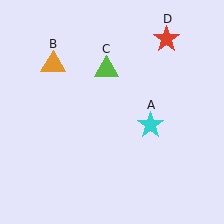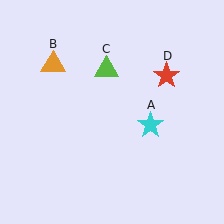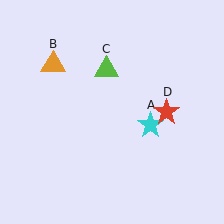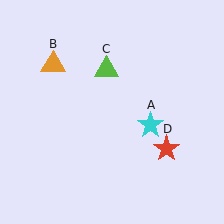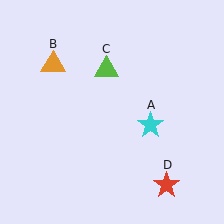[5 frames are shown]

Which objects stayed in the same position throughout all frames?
Cyan star (object A) and orange triangle (object B) and lime triangle (object C) remained stationary.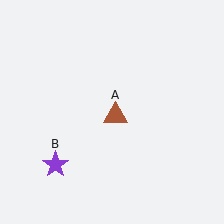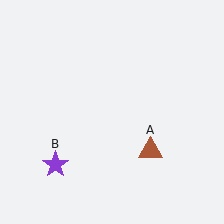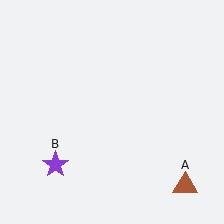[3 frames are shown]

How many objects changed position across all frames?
1 object changed position: brown triangle (object A).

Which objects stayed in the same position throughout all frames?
Purple star (object B) remained stationary.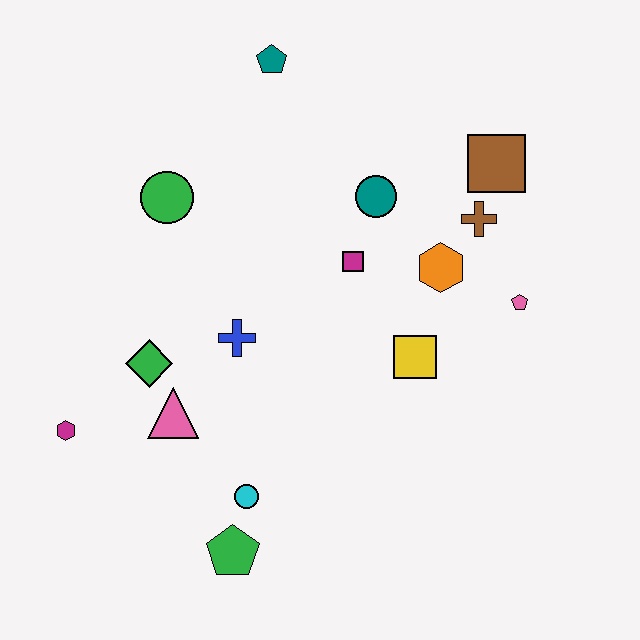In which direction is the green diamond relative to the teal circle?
The green diamond is to the left of the teal circle.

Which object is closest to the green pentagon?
The cyan circle is closest to the green pentagon.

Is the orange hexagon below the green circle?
Yes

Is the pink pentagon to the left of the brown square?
No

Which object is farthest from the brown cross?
The magenta hexagon is farthest from the brown cross.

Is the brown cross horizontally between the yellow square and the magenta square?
No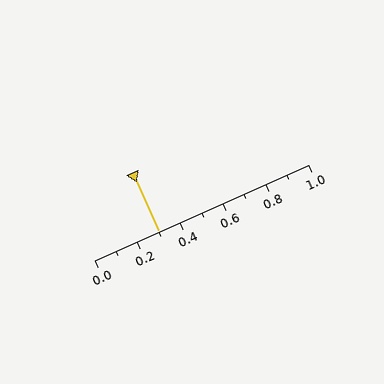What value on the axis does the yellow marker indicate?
The marker indicates approximately 0.3.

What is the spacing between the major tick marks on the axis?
The major ticks are spaced 0.2 apart.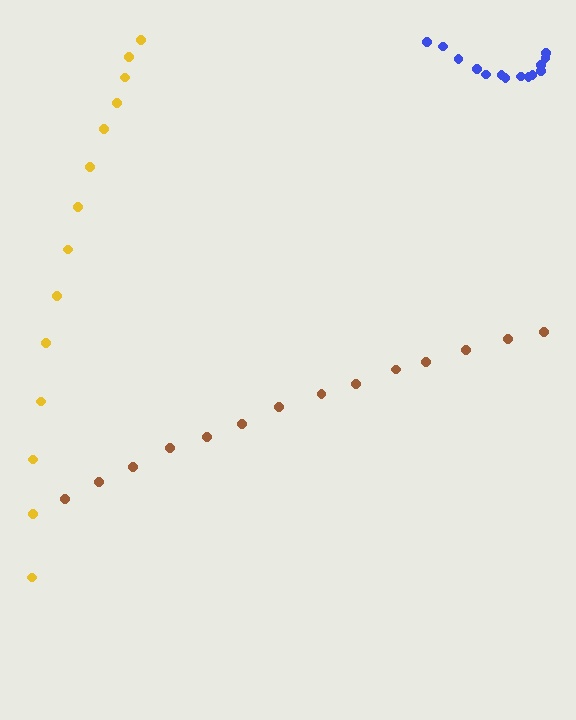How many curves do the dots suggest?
There are 3 distinct paths.